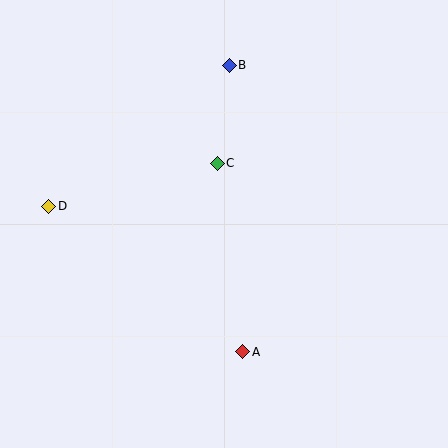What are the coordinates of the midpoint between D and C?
The midpoint between D and C is at (133, 185).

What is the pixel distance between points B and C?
The distance between B and C is 99 pixels.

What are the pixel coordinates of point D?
Point D is at (49, 206).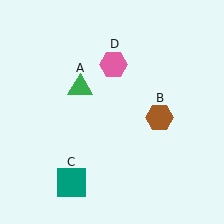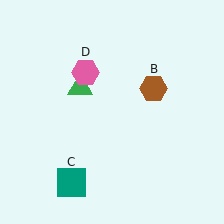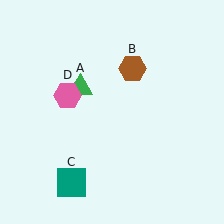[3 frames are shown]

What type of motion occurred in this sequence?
The brown hexagon (object B), pink hexagon (object D) rotated counterclockwise around the center of the scene.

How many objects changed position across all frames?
2 objects changed position: brown hexagon (object B), pink hexagon (object D).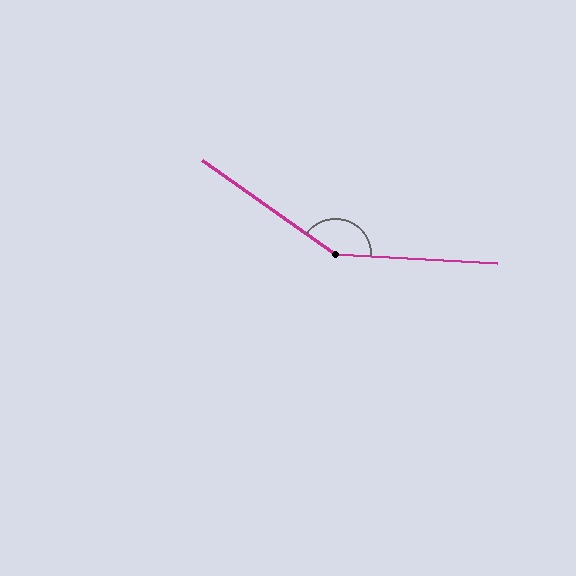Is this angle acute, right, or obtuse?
It is obtuse.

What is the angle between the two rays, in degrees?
Approximately 148 degrees.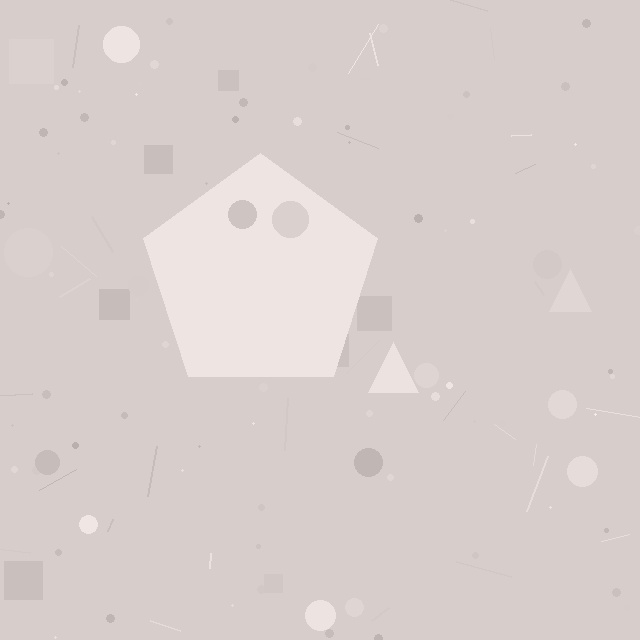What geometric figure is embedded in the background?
A pentagon is embedded in the background.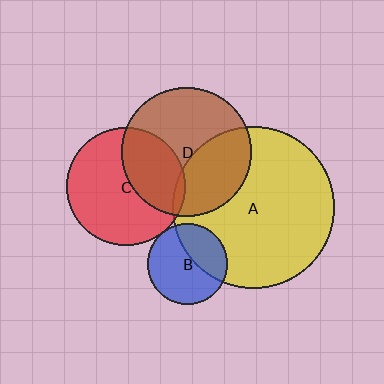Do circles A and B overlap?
Yes.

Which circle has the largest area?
Circle A (yellow).